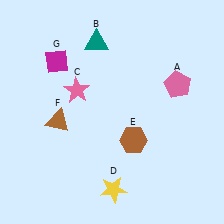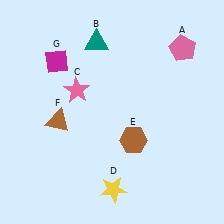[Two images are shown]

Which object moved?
The pink pentagon (A) moved up.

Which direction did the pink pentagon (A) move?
The pink pentagon (A) moved up.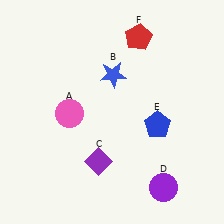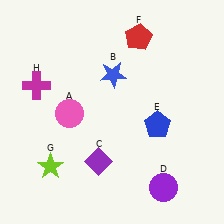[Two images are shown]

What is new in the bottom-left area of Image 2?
A lime star (G) was added in the bottom-left area of Image 2.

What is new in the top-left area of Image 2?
A magenta cross (H) was added in the top-left area of Image 2.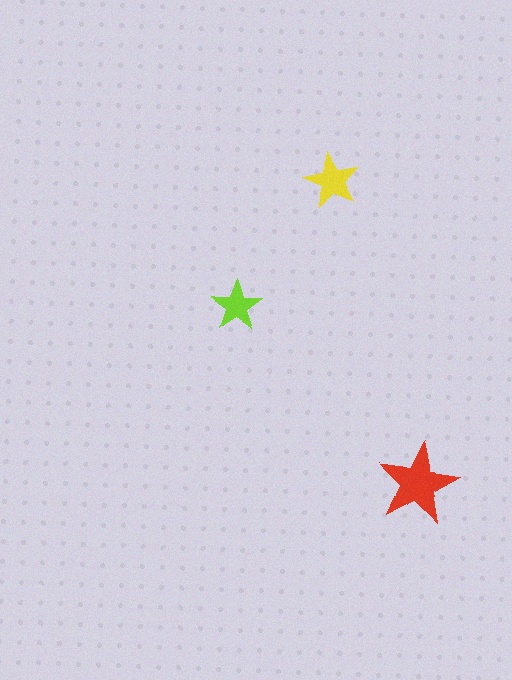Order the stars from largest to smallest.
the red one, the yellow one, the lime one.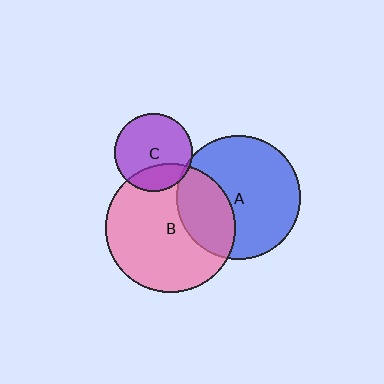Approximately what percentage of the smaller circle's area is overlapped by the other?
Approximately 30%.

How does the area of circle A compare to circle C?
Approximately 2.5 times.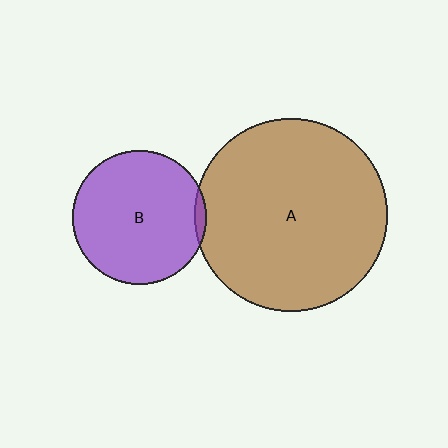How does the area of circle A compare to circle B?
Approximately 2.1 times.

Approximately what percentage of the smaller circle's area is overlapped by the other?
Approximately 5%.